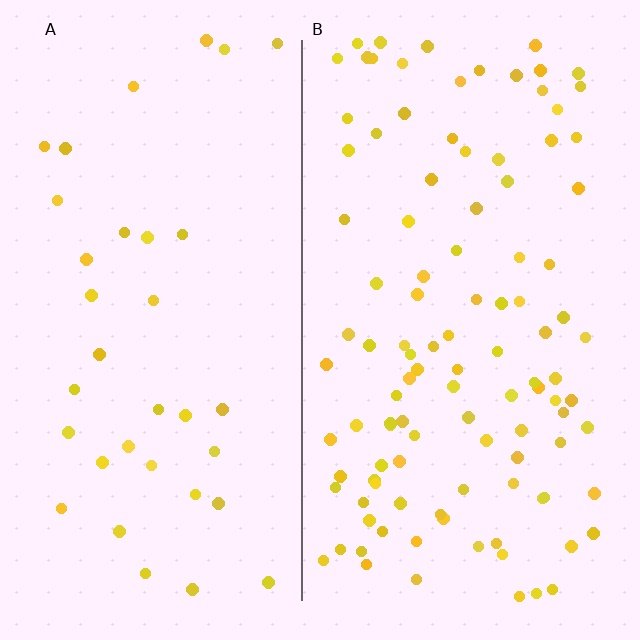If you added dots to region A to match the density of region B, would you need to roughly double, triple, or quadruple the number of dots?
Approximately triple.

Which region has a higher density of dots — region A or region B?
B (the right).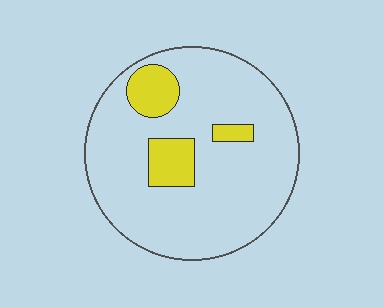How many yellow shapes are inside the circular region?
3.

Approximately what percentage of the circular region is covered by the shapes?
Approximately 15%.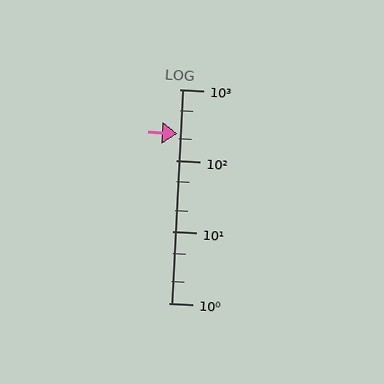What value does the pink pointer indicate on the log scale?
The pointer indicates approximately 240.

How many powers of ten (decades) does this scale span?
The scale spans 3 decades, from 1 to 1000.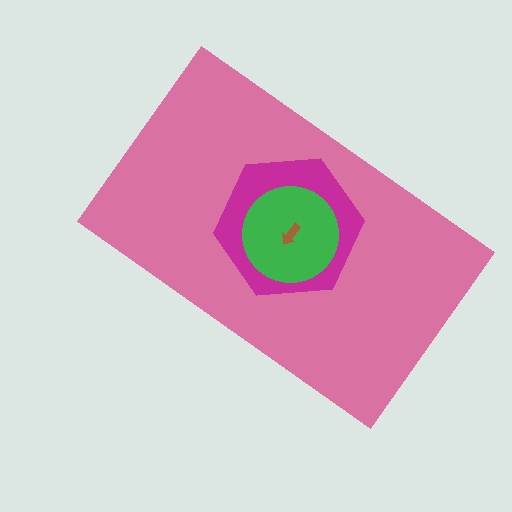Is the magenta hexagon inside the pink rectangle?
Yes.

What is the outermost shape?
The pink rectangle.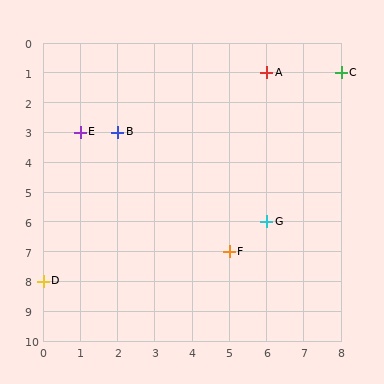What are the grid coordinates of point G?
Point G is at grid coordinates (6, 6).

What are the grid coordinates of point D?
Point D is at grid coordinates (0, 8).